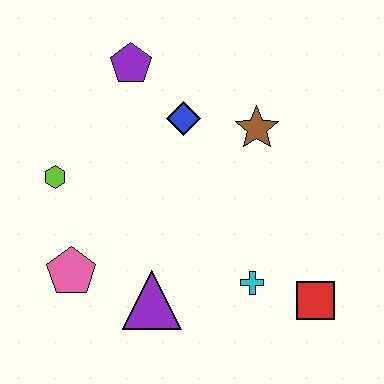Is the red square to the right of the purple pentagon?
Yes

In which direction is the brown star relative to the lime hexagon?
The brown star is to the right of the lime hexagon.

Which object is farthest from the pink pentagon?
The red square is farthest from the pink pentagon.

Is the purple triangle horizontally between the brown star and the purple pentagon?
Yes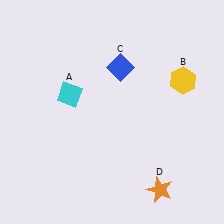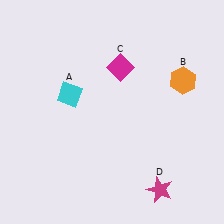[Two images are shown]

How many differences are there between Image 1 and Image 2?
There are 3 differences between the two images.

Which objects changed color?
B changed from yellow to orange. C changed from blue to magenta. D changed from orange to magenta.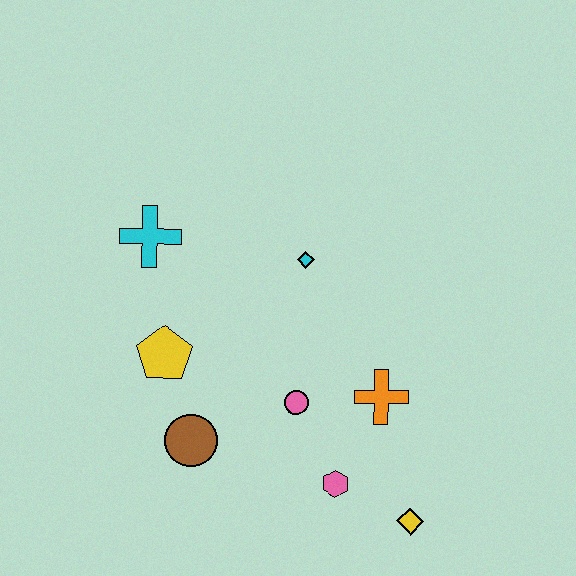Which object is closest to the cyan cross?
The yellow pentagon is closest to the cyan cross.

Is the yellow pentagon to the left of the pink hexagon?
Yes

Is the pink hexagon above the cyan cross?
No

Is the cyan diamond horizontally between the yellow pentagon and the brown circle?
No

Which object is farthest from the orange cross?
The cyan cross is farthest from the orange cross.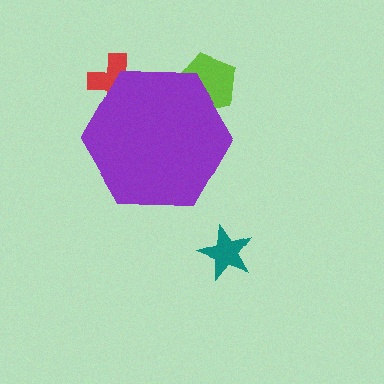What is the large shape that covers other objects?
A purple hexagon.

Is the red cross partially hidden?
Yes, the red cross is partially hidden behind the purple hexagon.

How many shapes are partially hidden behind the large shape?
2 shapes are partially hidden.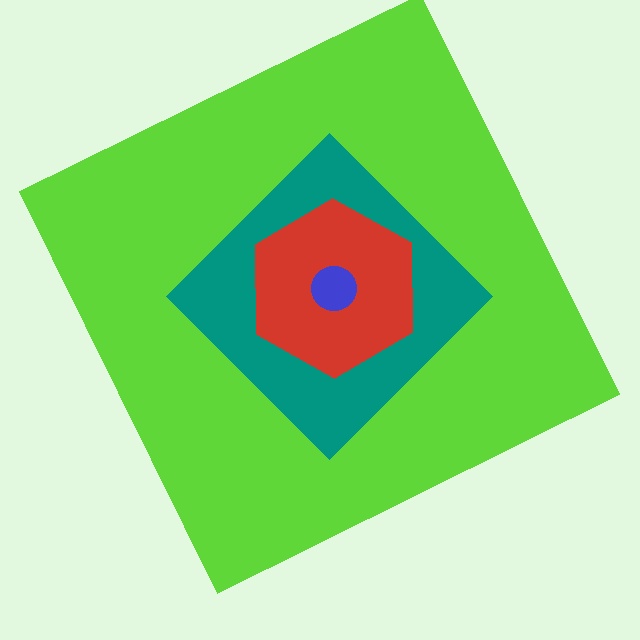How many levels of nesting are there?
4.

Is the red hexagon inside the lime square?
Yes.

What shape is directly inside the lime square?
The teal diamond.